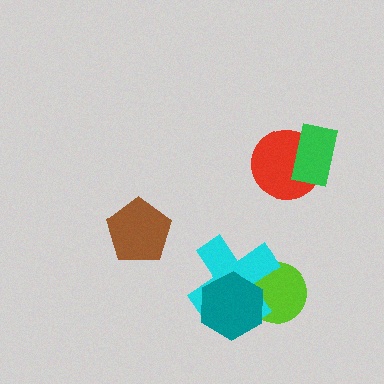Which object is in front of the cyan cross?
The teal hexagon is in front of the cyan cross.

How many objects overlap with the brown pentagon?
0 objects overlap with the brown pentagon.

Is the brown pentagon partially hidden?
No, no other shape covers it.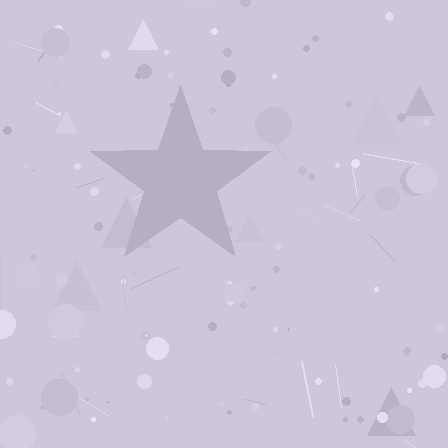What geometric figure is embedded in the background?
A star is embedded in the background.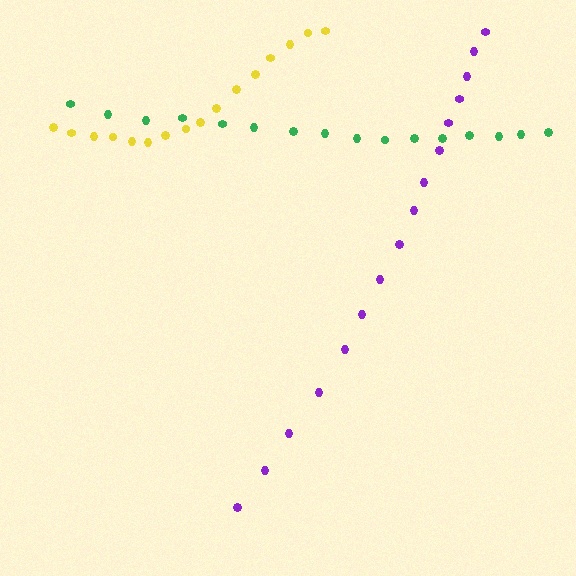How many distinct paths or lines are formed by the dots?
There are 3 distinct paths.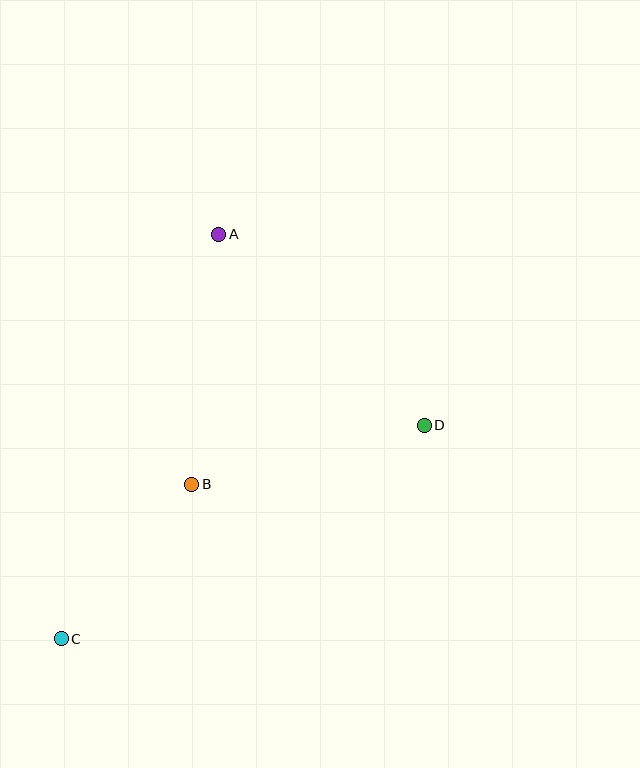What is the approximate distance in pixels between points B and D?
The distance between B and D is approximately 240 pixels.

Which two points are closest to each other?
Points B and C are closest to each other.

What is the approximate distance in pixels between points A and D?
The distance between A and D is approximately 281 pixels.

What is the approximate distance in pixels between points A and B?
The distance between A and B is approximately 251 pixels.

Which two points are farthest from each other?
Points A and C are farthest from each other.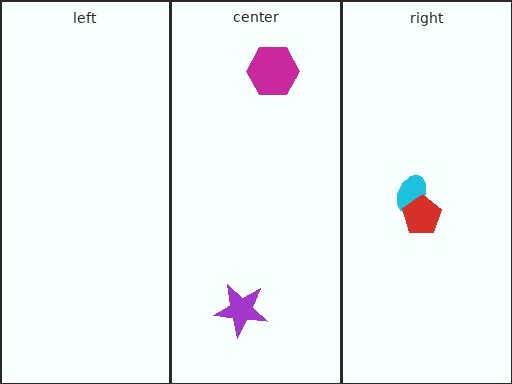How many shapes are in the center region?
2.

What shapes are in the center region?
The purple star, the magenta hexagon.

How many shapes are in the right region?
2.